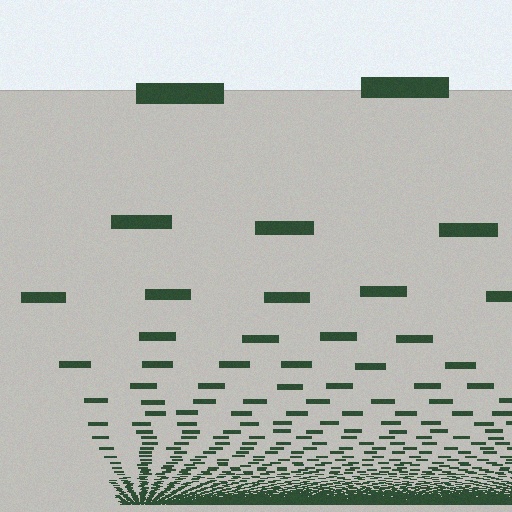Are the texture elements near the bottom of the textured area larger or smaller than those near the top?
Smaller. The gradient is inverted — elements near the bottom are smaller and denser.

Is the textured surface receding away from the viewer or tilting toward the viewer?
The surface appears to tilt toward the viewer. Texture elements get larger and sparser toward the top.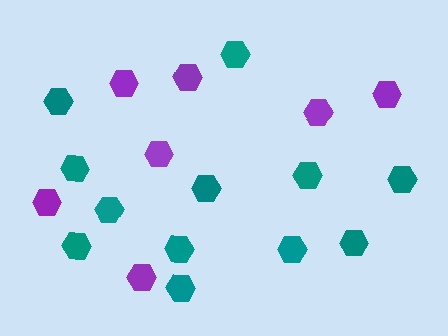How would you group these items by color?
There are 2 groups: one group of purple hexagons (7) and one group of teal hexagons (12).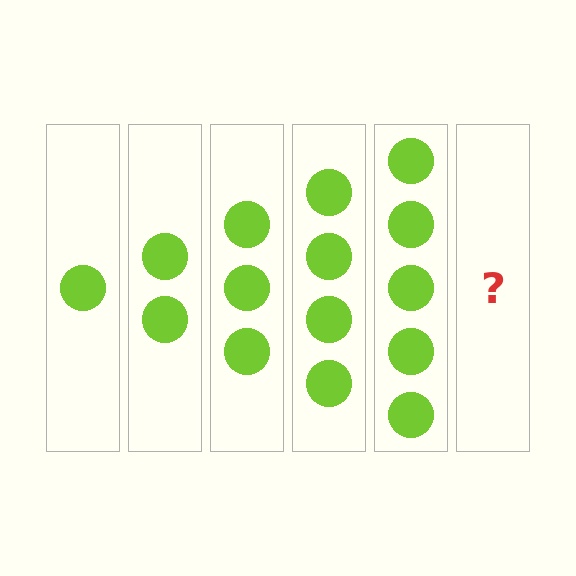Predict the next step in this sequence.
The next step is 6 circles.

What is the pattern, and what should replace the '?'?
The pattern is that each step adds one more circle. The '?' should be 6 circles.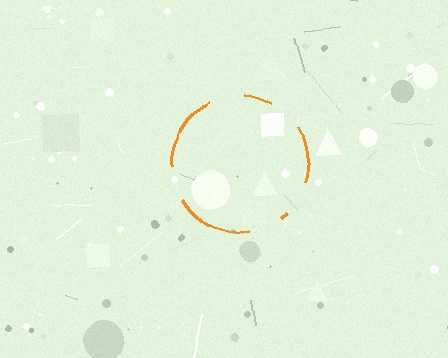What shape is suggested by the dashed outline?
The dashed outline suggests a circle.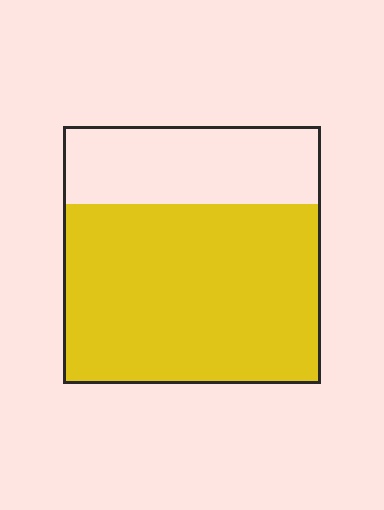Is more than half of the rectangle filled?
Yes.